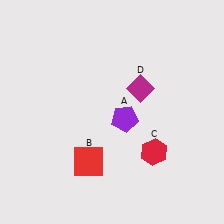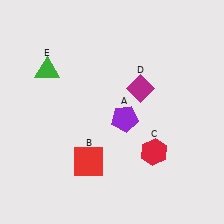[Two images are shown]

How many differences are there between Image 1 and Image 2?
There is 1 difference between the two images.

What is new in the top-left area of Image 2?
A green triangle (E) was added in the top-left area of Image 2.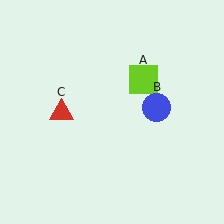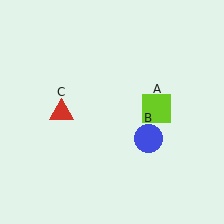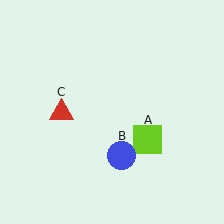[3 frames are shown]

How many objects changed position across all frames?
2 objects changed position: lime square (object A), blue circle (object B).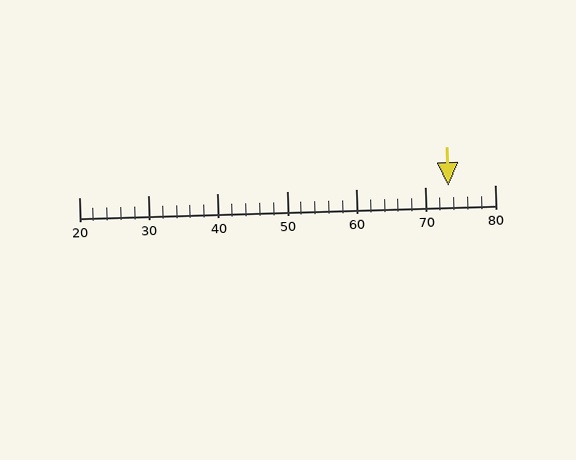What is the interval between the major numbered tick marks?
The major tick marks are spaced 10 units apart.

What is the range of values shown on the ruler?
The ruler shows values from 20 to 80.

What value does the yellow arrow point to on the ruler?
The yellow arrow points to approximately 73.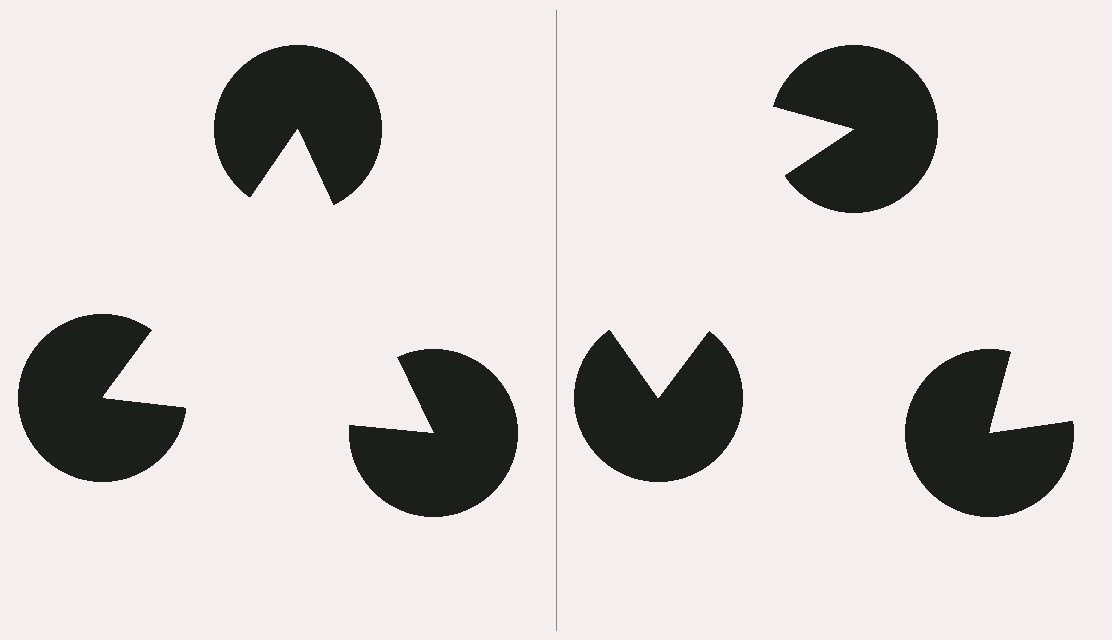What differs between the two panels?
The pac-man discs are positioned identically on both sides; only the wedge orientations differ. On the left they align to a triangle; on the right they are misaligned.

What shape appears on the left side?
An illusory triangle.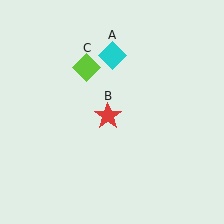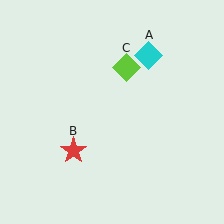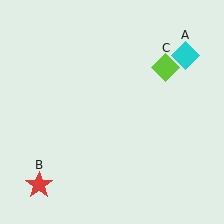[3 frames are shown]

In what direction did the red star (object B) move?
The red star (object B) moved down and to the left.